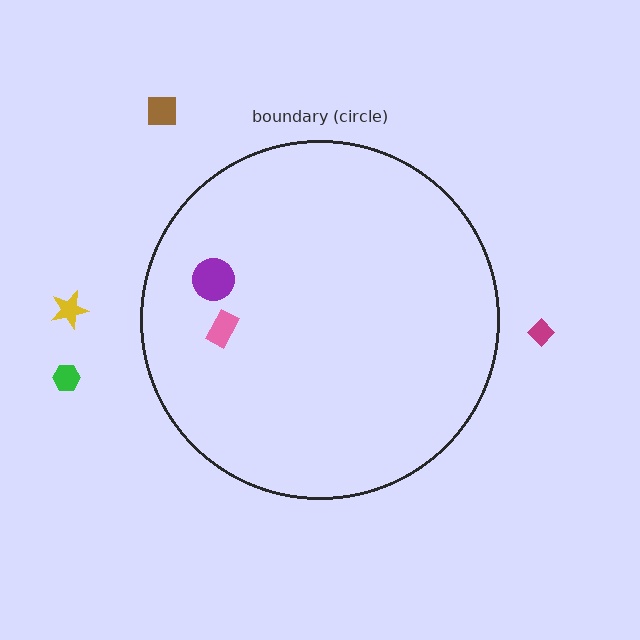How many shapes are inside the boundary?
2 inside, 4 outside.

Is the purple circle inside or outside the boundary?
Inside.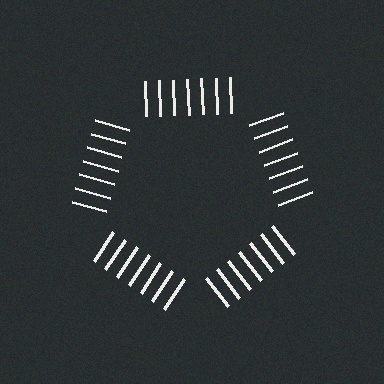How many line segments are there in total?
35 — 7 along each of the 5 edges.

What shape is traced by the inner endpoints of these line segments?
An illusory pentagon — the line segments terminate on its edges but no continuous stroke is drawn.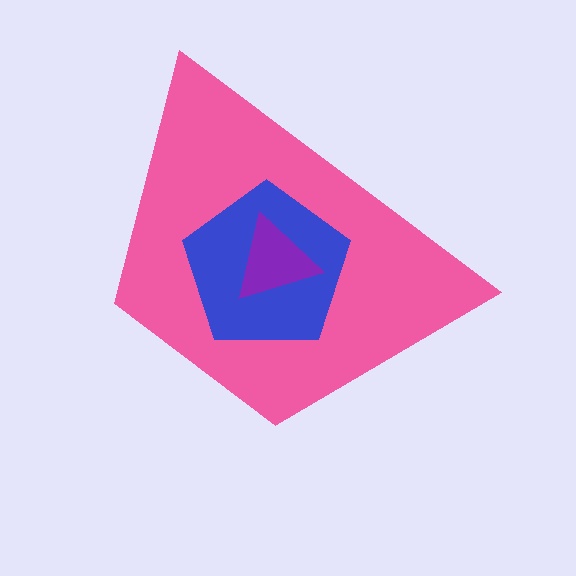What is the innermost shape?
The purple triangle.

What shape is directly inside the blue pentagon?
The purple triangle.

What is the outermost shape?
The pink trapezoid.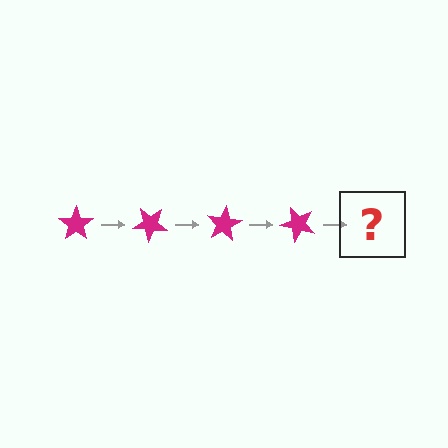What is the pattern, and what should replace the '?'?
The pattern is that the star rotates 40 degrees each step. The '?' should be a magenta star rotated 160 degrees.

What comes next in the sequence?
The next element should be a magenta star rotated 160 degrees.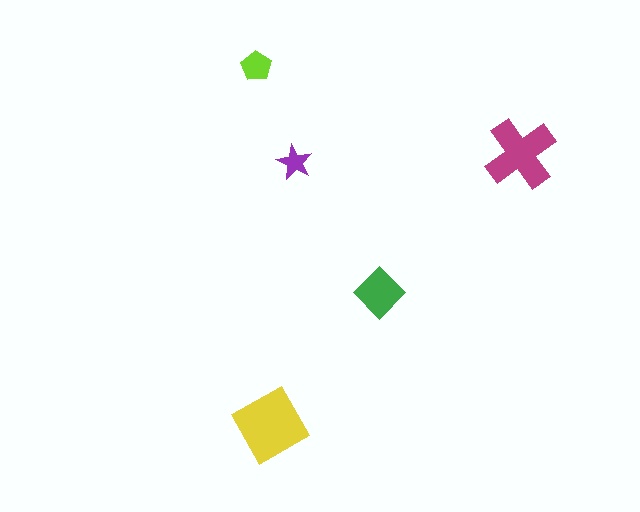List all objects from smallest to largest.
The purple star, the lime pentagon, the green diamond, the magenta cross, the yellow square.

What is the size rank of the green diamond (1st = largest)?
3rd.